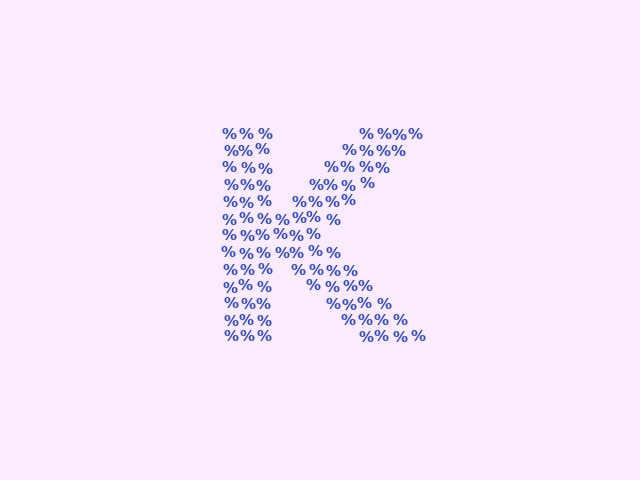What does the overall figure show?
The overall figure shows the letter K.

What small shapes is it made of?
It is made of small percent signs.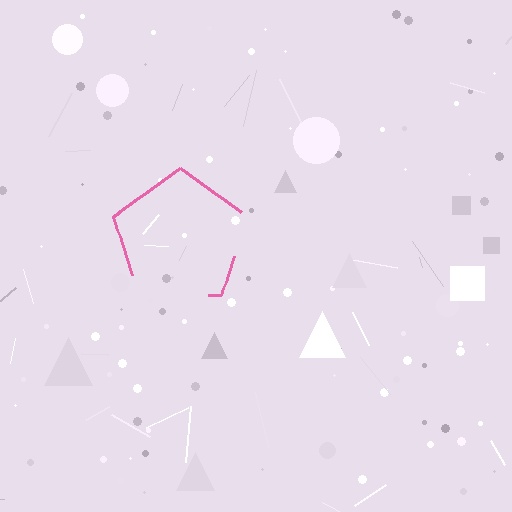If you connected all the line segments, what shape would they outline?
They would outline a pentagon.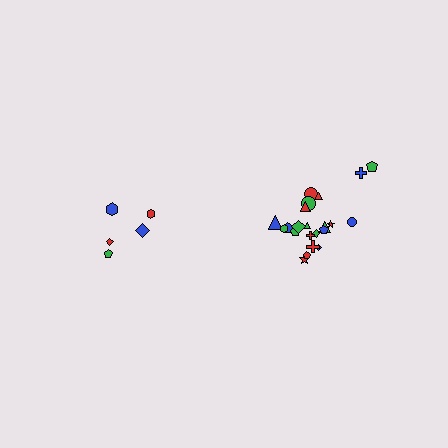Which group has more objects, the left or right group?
The right group.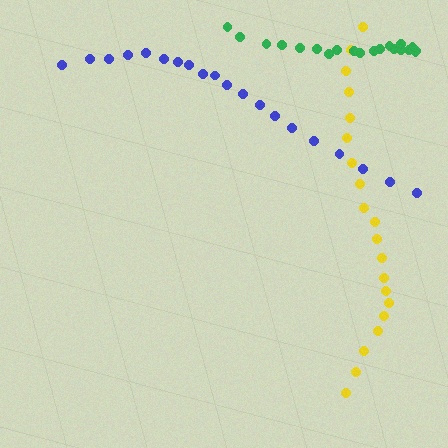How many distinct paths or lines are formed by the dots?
There are 3 distinct paths.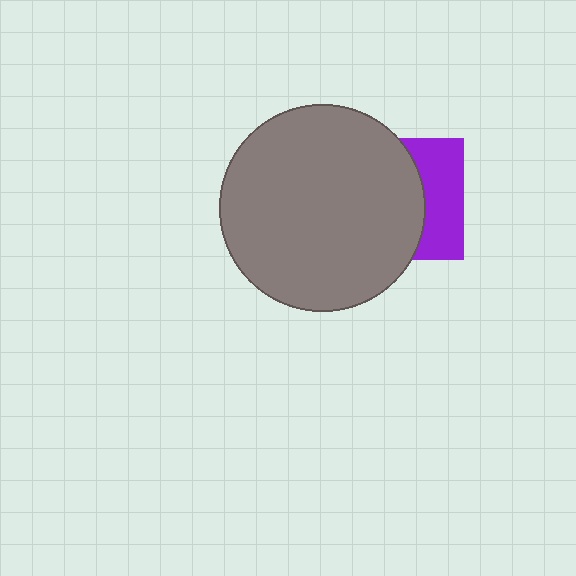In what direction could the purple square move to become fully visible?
The purple square could move right. That would shift it out from behind the gray circle entirely.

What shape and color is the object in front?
The object in front is a gray circle.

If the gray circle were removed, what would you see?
You would see the complete purple square.